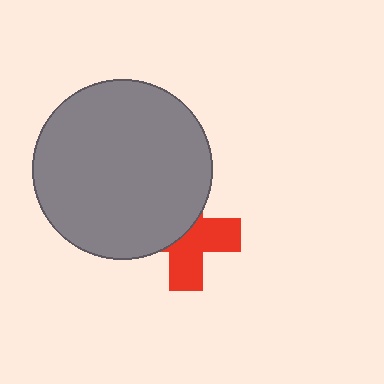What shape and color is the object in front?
The object in front is a gray circle.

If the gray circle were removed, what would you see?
You would see the complete red cross.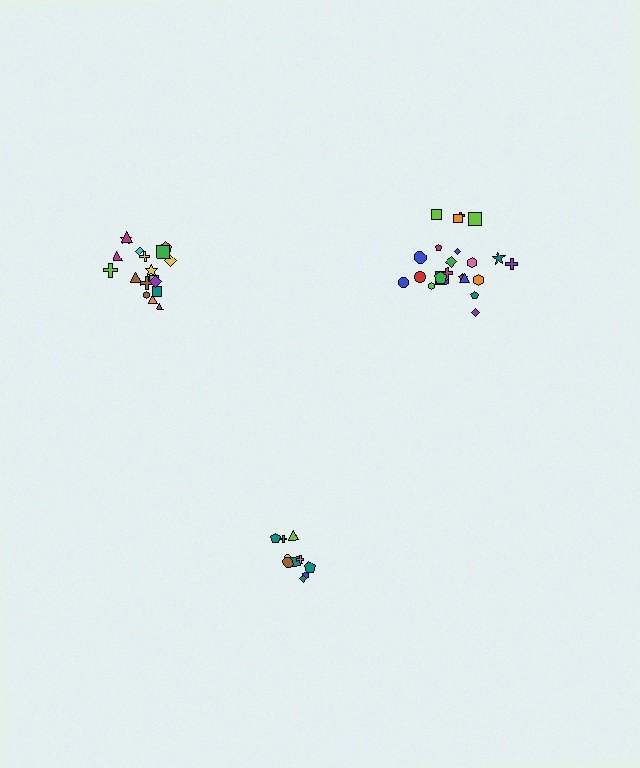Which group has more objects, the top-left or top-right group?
The top-right group.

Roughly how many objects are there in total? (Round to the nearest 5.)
Roughly 50 objects in total.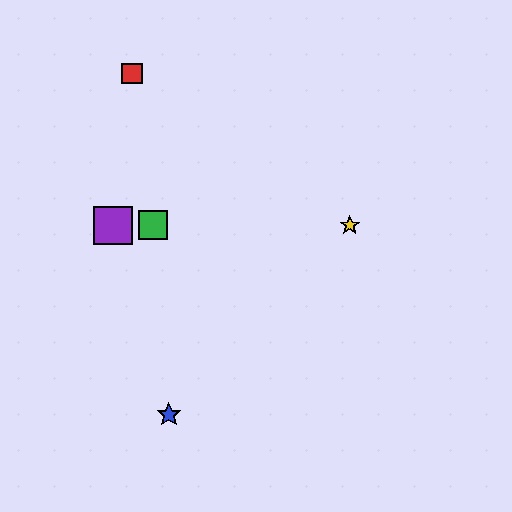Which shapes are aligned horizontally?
The green square, the yellow star, the purple square are aligned horizontally.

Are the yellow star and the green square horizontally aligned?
Yes, both are at y≈225.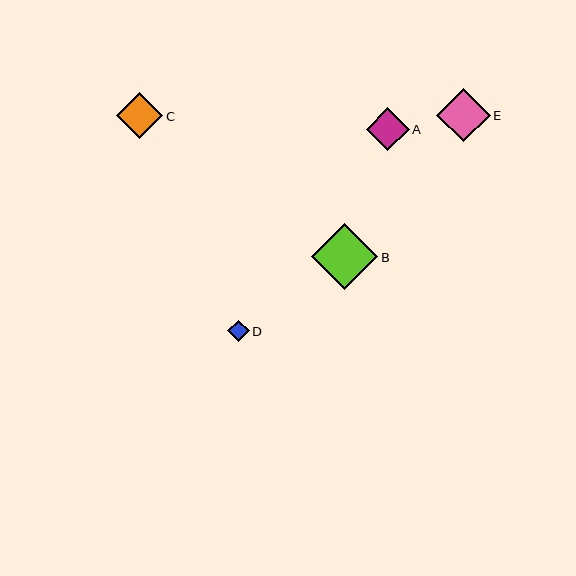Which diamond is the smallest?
Diamond D is the smallest with a size of approximately 22 pixels.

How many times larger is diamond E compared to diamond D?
Diamond E is approximately 2.5 times the size of diamond D.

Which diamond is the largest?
Diamond B is the largest with a size of approximately 66 pixels.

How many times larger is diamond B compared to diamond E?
Diamond B is approximately 1.2 times the size of diamond E.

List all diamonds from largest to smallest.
From largest to smallest: B, E, C, A, D.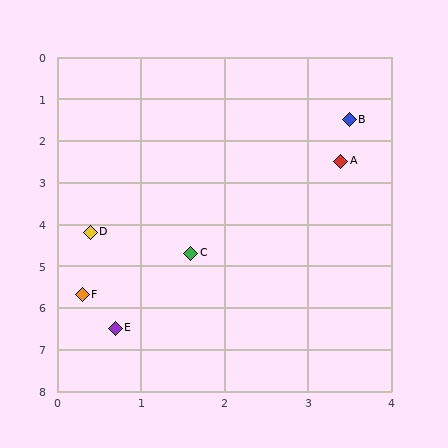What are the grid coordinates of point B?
Point B is at approximately (3.5, 1.5).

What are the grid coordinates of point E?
Point E is at approximately (0.7, 6.5).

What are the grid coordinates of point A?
Point A is at approximately (3.4, 2.5).